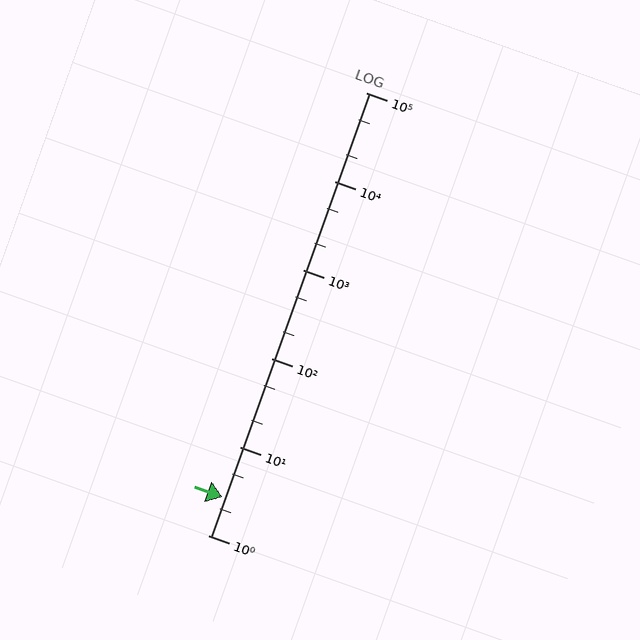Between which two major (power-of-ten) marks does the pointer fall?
The pointer is between 1 and 10.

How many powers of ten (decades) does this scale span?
The scale spans 5 decades, from 1 to 100000.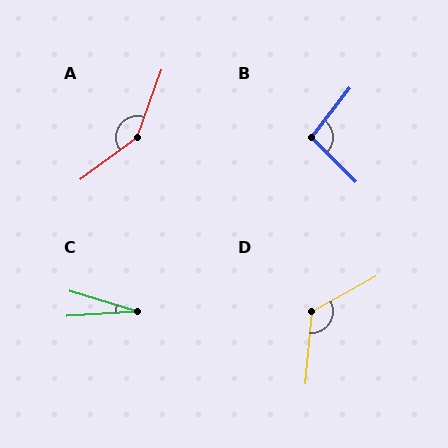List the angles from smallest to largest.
C (21°), B (97°), D (124°), A (146°).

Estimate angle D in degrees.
Approximately 124 degrees.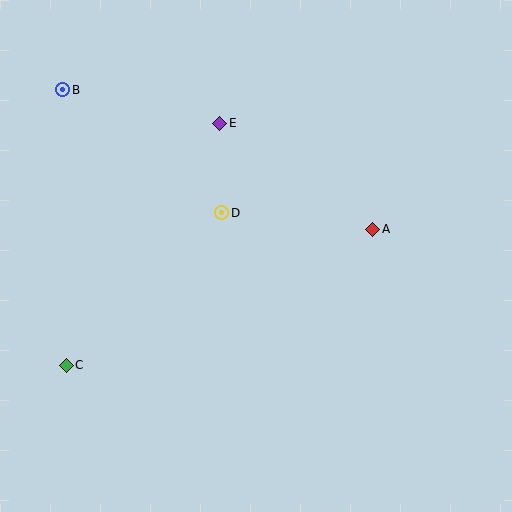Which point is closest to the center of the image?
Point D at (222, 213) is closest to the center.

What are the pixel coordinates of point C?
Point C is at (66, 365).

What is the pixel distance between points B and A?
The distance between B and A is 340 pixels.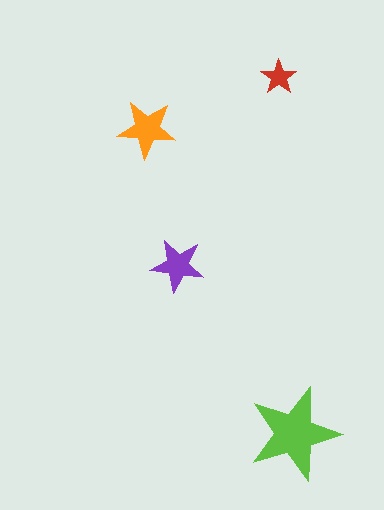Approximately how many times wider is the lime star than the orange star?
About 1.5 times wider.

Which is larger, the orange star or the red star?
The orange one.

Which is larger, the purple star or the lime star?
The lime one.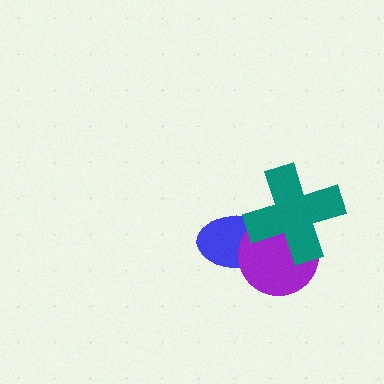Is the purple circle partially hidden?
Yes, it is partially covered by another shape.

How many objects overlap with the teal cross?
2 objects overlap with the teal cross.